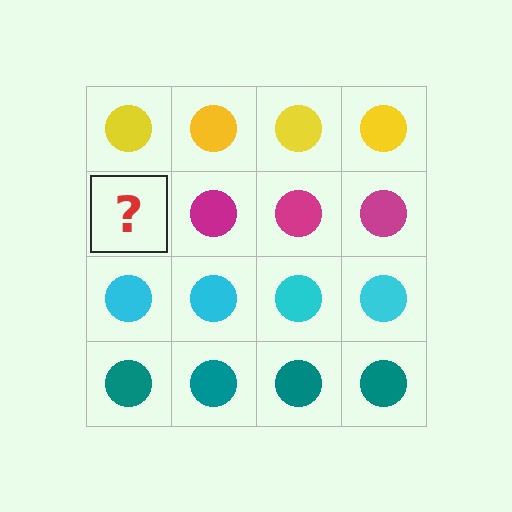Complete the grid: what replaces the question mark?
The question mark should be replaced with a magenta circle.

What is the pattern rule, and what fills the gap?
The rule is that each row has a consistent color. The gap should be filled with a magenta circle.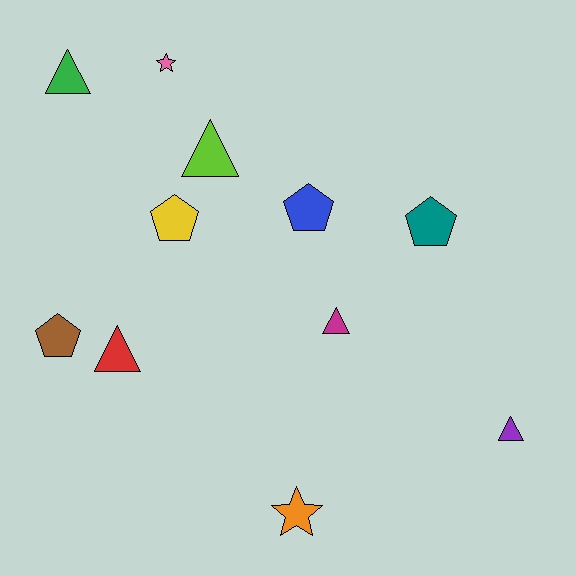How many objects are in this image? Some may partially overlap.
There are 11 objects.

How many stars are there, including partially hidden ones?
There are 2 stars.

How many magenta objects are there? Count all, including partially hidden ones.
There is 1 magenta object.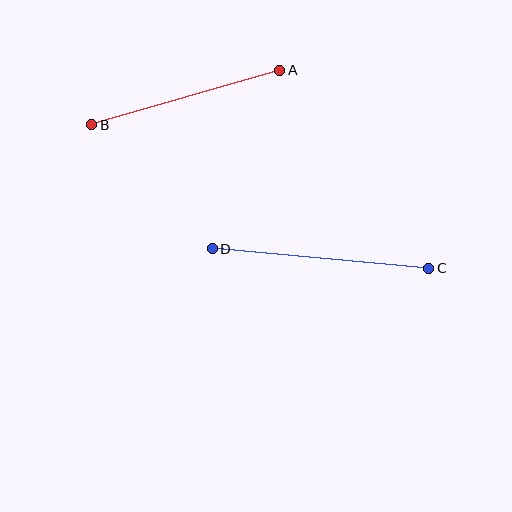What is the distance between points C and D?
The distance is approximately 217 pixels.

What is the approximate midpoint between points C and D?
The midpoint is at approximately (321, 258) pixels.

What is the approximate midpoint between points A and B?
The midpoint is at approximately (186, 98) pixels.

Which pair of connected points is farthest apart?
Points C and D are farthest apart.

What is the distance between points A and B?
The distance is approximately 196 pixels.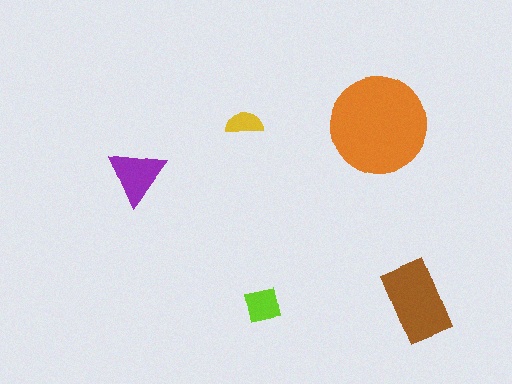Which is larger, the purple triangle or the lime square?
The purple triangle.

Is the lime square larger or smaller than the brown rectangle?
Smaller.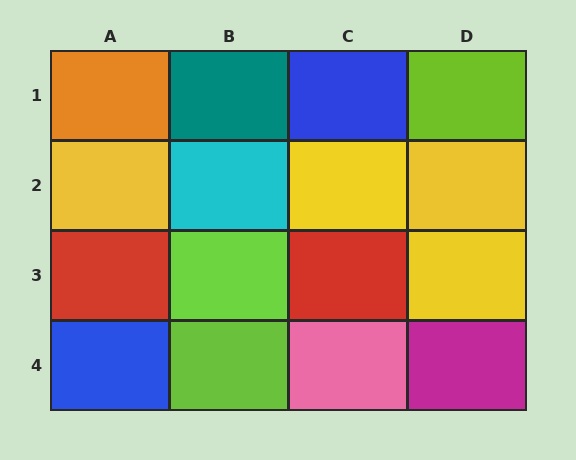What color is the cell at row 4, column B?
Lime.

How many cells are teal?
1 cell is teal.